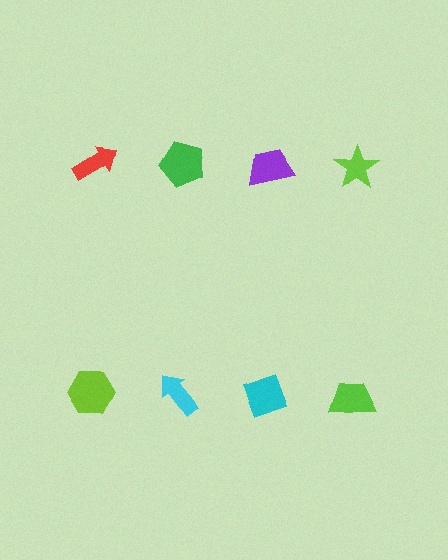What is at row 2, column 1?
A lime hexagon.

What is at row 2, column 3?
A cyan diamond.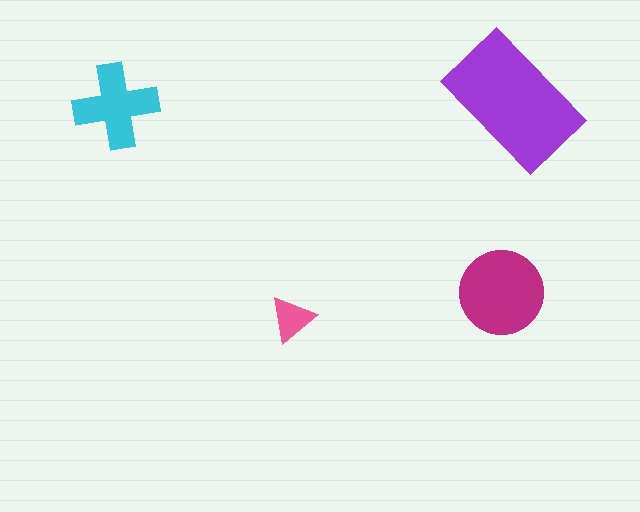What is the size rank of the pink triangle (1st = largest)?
4th.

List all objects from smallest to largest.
The pink triangle, the cyan cross, the magenta circle, the purple rectangle.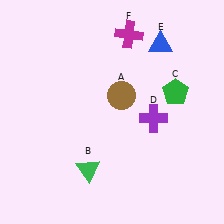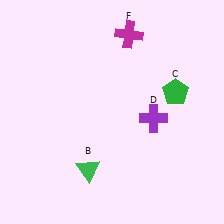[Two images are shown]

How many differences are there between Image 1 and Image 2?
There are 2 differences between the two images.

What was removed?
The blue triangle (E), the brown circle (A) were removed in Image 2.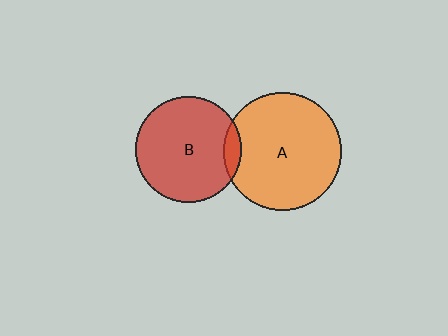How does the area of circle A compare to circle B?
Approximately 1.2 times.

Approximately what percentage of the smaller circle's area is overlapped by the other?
Approximately 10%.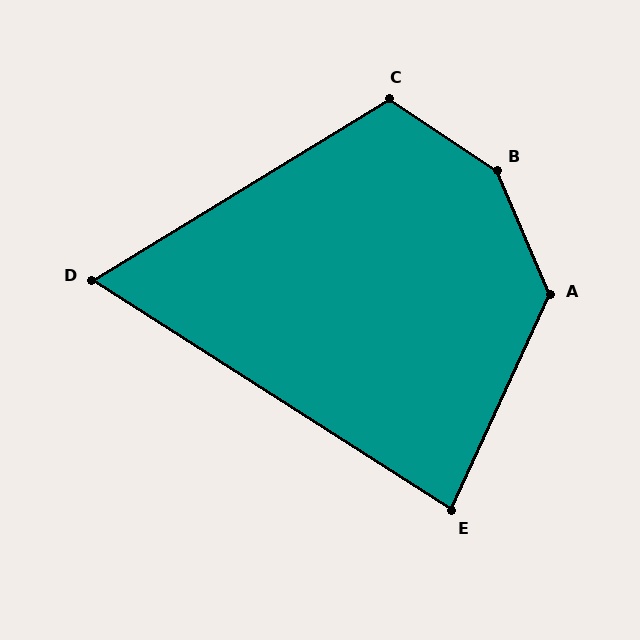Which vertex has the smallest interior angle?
D, at approximately 64 degrees.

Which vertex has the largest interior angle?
B, at approximately 147 degrees.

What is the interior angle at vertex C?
Approximately 115 degrees (obtuse).